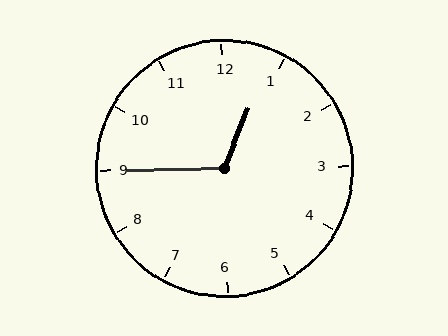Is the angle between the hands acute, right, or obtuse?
It is obtuse.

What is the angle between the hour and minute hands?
Approximately 112 degrees.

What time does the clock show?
12:45.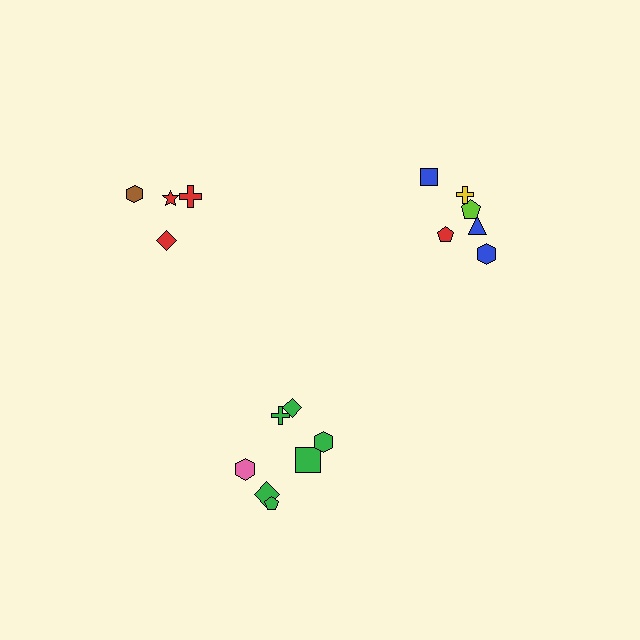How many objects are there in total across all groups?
There are 17 objects.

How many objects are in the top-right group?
There are 6 objects.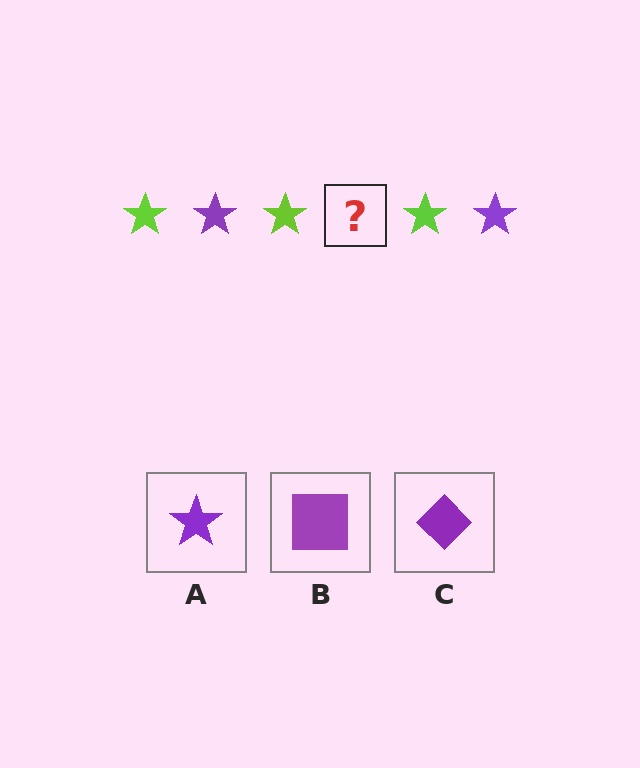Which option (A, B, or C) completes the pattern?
A.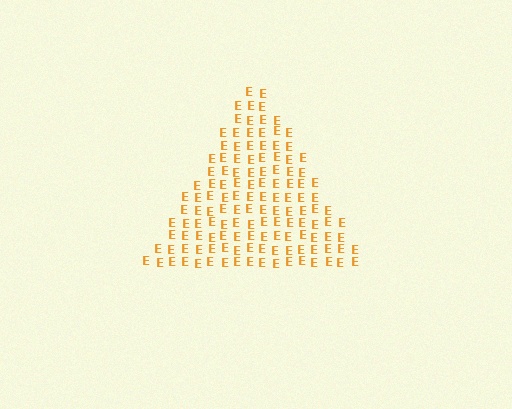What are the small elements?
The small elements are letter E's.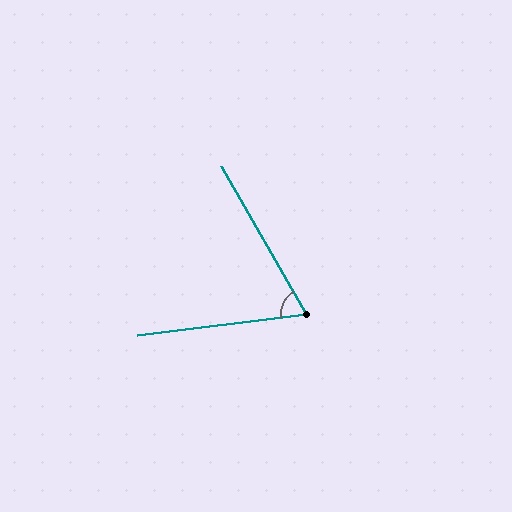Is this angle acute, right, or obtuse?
It is acute.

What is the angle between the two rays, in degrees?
Approximately 67 degrees.